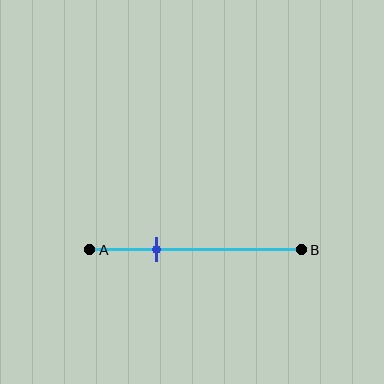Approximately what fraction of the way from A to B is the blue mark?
The blue mark is approximately 30% of the way from A to B.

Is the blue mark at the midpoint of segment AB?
No, the mark is at about 30% from A, not at the 50% midpoint.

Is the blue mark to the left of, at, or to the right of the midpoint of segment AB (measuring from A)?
The blue mark is to the left of the midpoint of segment AB.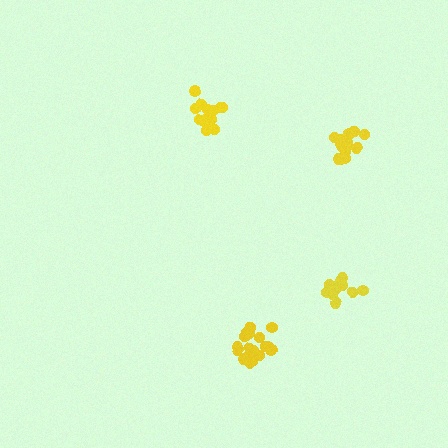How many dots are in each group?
Group 1: 14 dots, Group 2: 19 dots, Group 3: 15 dots, Group 4: 14 dots (62 total).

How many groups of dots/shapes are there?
There are 4 groups.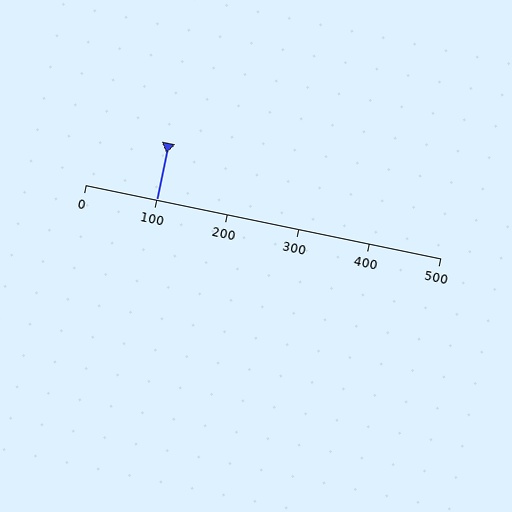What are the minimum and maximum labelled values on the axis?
The axis runs from 0 to 500.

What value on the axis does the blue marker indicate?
The marker indicates approximately 100.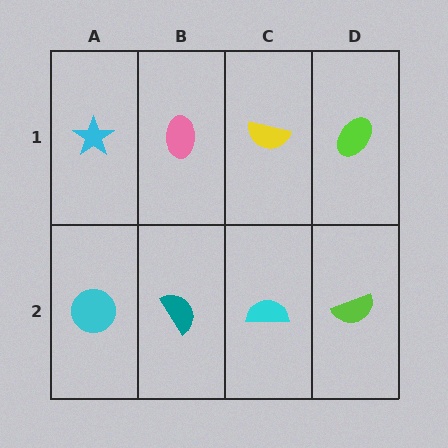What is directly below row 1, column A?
A cyan circle.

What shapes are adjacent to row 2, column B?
A pink ellipse (row 1, column B), a cyan circle (row 2, column A), a cyan semicircle (row 2, column C).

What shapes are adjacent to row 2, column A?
A cyan star (row 1, column A), a teal semicircle (row 2, column B).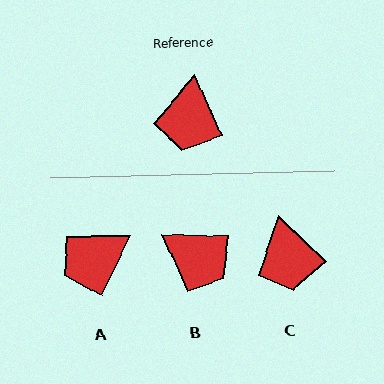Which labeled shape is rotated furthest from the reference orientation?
B, about 64 degrees away.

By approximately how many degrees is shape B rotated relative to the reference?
Approximately 64 degrees counter-clockwise.